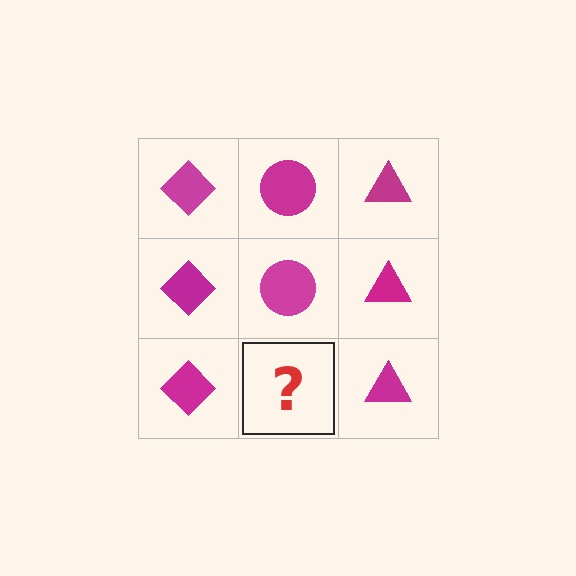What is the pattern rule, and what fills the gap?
The rule is that each column has a consistent shape. The gap should be filled with a magenta circle.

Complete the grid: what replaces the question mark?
The question mark should be replaced with a magenta circle.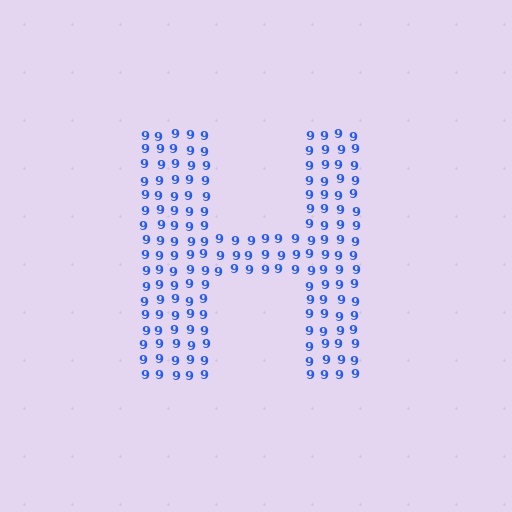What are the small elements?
The small elements are digit 9's.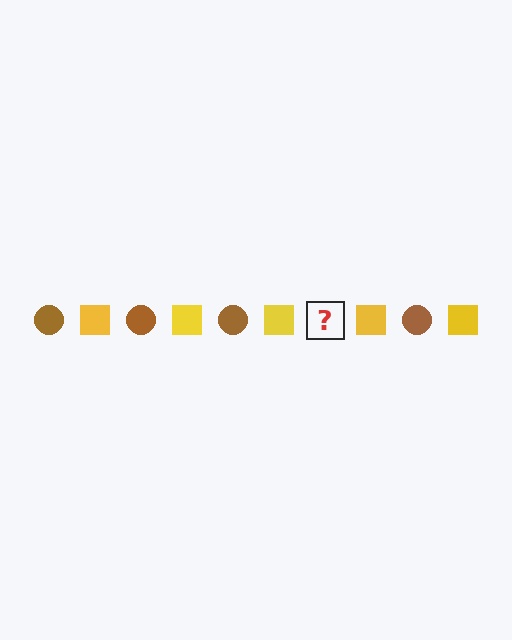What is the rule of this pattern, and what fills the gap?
The rule is that the pattern alternates between brown circle and yellow square. The gap should be filled with a brown circle.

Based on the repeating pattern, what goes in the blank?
The blank should be a brown circle.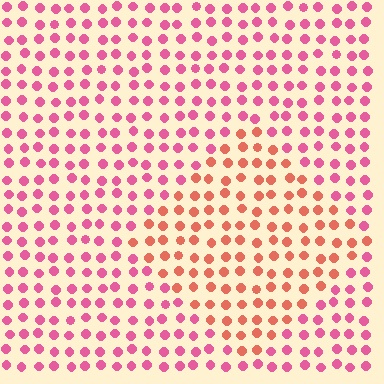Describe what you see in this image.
The image is filled with small pink elements in a uniform arrangement. A diamond-shaped region is visible where the elements are tinted to a slightly different hue, forming a subtle color boundary.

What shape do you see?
I see a diamond.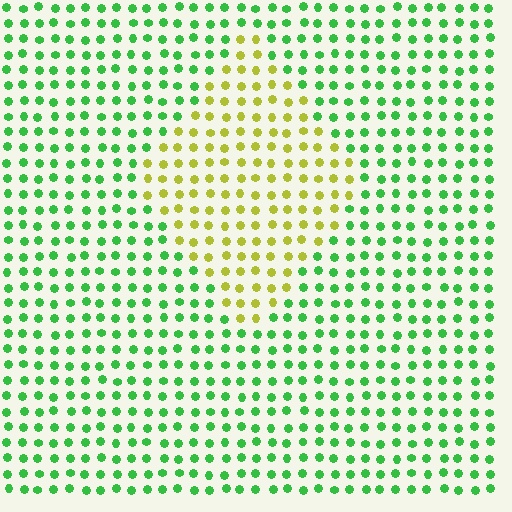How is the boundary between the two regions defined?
The boundary is defined purely by a slight shift in hue (about 59 degrees). Spacing, size, and orientation are identical on both sides.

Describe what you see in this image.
The image is filled with small green elements in a uniform arrangement. A diamond-shaped region is visible where the elements are tinted to a slightly different hue, forming a subtle color boundary.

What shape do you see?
I see a diamond.